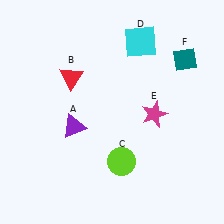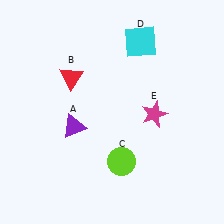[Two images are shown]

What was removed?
The teal diamond (F) was removed in Image 2.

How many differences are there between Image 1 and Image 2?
There is 1 difference between the two images.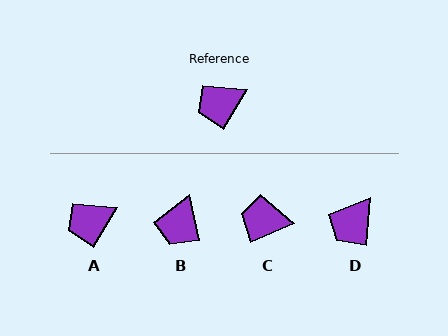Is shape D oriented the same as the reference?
No, it is off by about 26 degrees.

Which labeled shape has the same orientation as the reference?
A.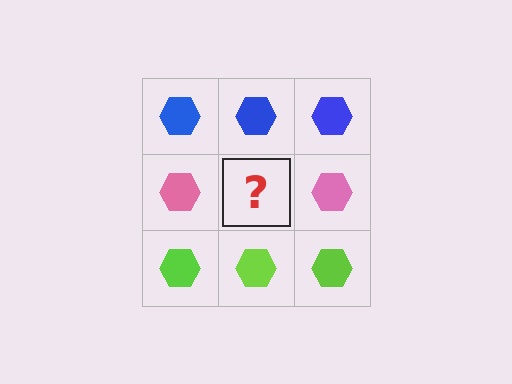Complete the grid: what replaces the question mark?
The question mark should be replaced with a pink hexagon.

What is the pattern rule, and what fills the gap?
The rule is that each row has a consistent color. The gap should be filled with a pink hexagon.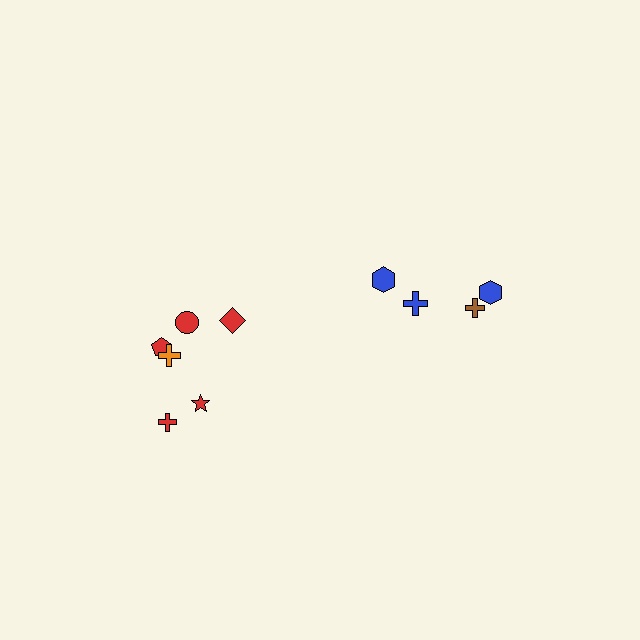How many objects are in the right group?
There are 4 objects.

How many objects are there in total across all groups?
There are 10 objects.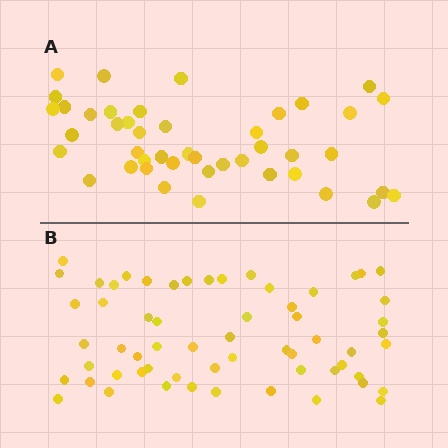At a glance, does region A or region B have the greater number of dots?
Region B (the bottom region) has more dots.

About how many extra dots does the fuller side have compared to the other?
Region B has approximately 15 more dots than region A.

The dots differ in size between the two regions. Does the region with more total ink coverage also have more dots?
No. Region A has more total ink coverage because its dots are larger, but region B actually contains more individual dots. Total area can be misleading — the number of items is what matters here.